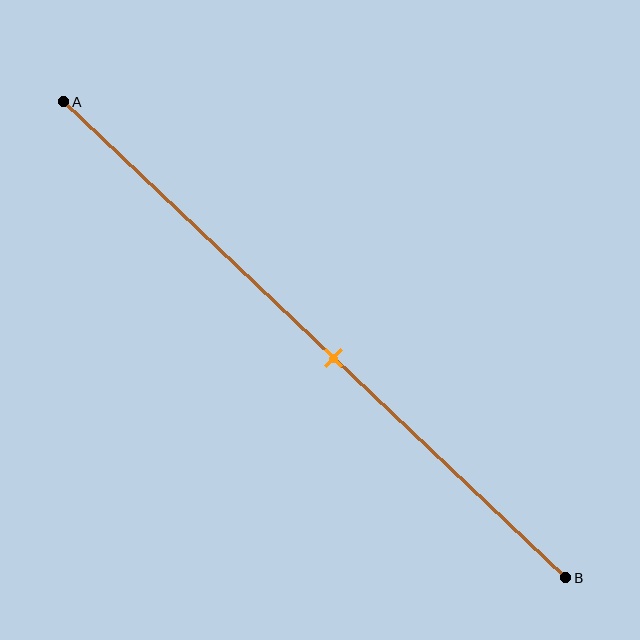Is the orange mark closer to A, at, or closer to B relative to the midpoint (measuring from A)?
The orange mark is closer to point B than the midpoint of segment AB.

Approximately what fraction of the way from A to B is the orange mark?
The orange mark is approximately 55% of the way from A to B.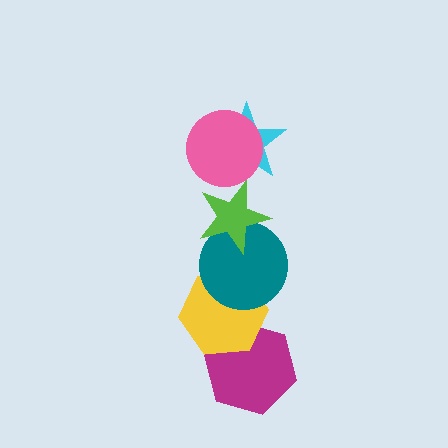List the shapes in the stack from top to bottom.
From top to bottom: the pink circle, the cyan star, the lime star, the teal circle, the yellow hexagon, the magenta hexagon.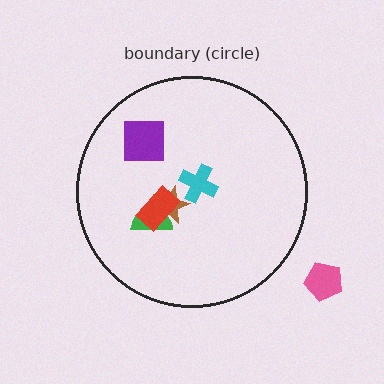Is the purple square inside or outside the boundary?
Inside.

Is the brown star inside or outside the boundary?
Inside.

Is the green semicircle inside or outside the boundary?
Inside.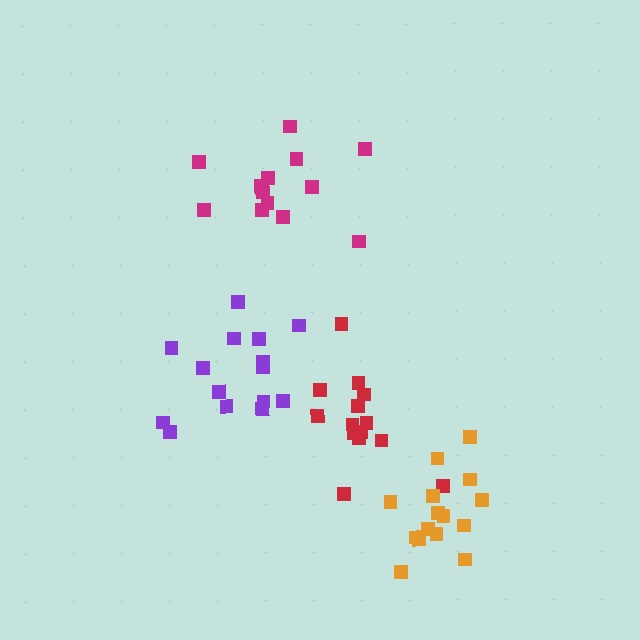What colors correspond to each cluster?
The clusters are colored: red, magenta, orange, purple.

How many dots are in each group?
Group 1: 14 dots, Group 2: 14 dots, Group 3: 15 dots, Group 4: 15 dots (58 total).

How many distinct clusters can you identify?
There are 4 distinct clusters.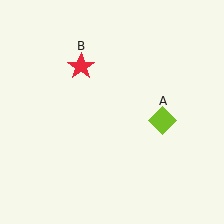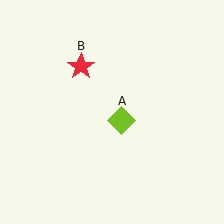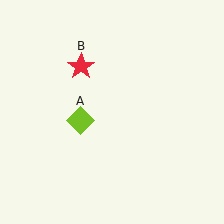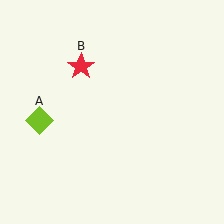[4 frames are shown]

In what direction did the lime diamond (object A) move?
The lime diamond (object A) moved left.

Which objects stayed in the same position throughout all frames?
Red star (object B) remained stationary.